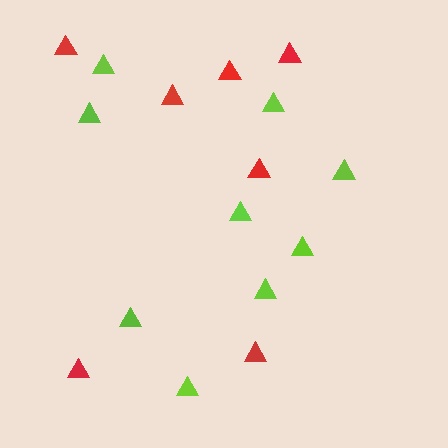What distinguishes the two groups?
There are 2 groups: one group of red triangles (7) and one group of lime triangles (9).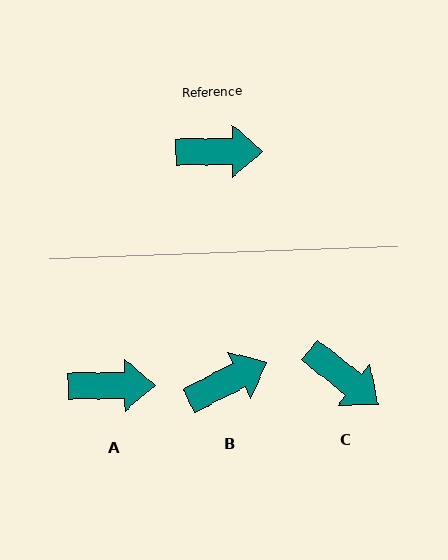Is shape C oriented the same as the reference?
No, it is off by about 39 degrees.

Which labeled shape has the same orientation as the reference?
A.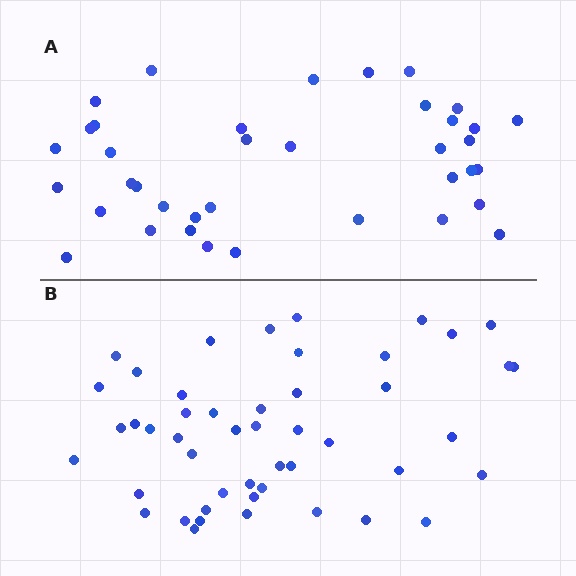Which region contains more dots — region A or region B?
Region B (the bottom region) has more dots.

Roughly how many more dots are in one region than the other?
Region B has roughly 10 or so more dots than region A.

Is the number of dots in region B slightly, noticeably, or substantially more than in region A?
Region B has noticeably more, but not dramatically so. The ratio is roughly 1.3 to 1.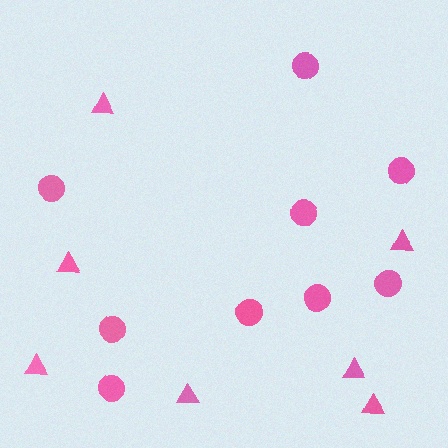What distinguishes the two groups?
There are 2 groups: one group of triangles (7) and one group of circles (9).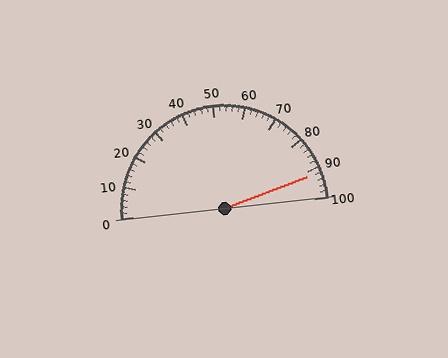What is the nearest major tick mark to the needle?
The nearest major tick mark is 90.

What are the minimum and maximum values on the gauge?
The gauge ranges from 0 to 100.